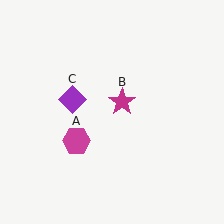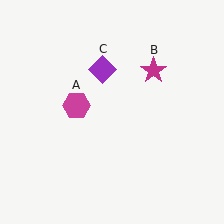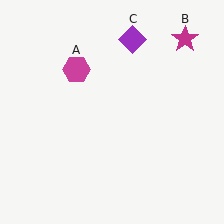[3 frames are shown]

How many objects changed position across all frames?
3 objects changed position: magenta hexagon (object A), magenta star (object B), purple diamond (object C).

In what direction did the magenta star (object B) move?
The magenta star (object B) moved up and to the right.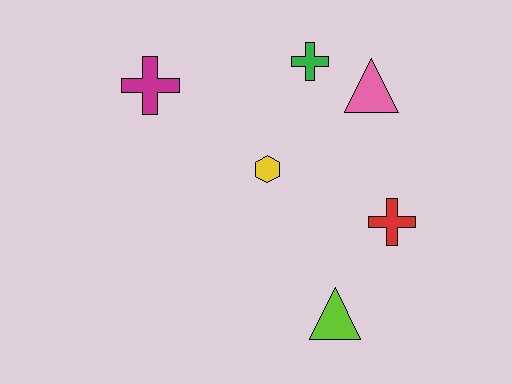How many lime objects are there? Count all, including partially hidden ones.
There is 1 lime object.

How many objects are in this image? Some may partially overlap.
There are 6 objects.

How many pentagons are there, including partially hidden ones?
There are no pentagons.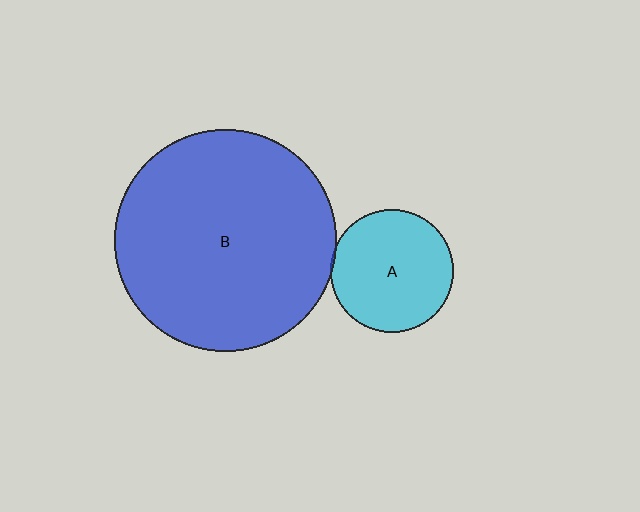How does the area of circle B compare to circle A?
Approximately 3.2 times.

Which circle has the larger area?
Circle B (blue).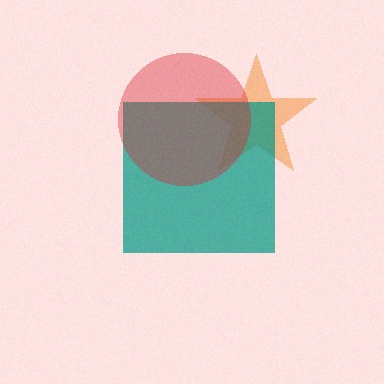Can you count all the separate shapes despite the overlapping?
Yes, there are 3 separate shapes.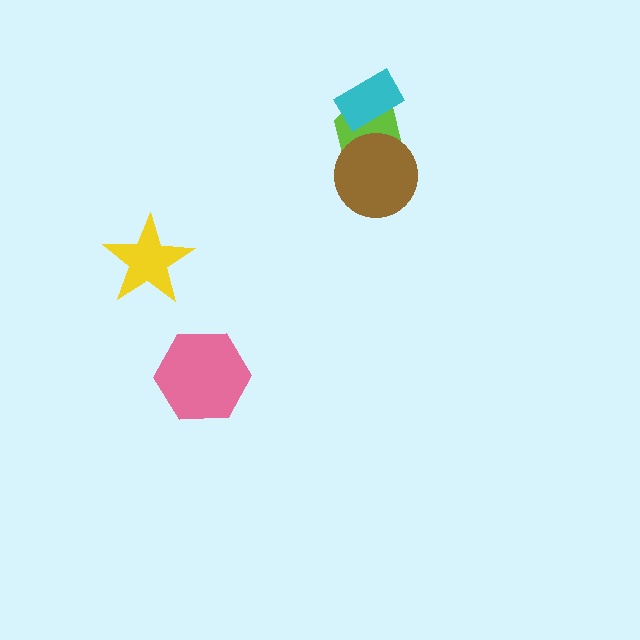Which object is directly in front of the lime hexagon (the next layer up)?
The cyan rectangle is directly in front of the lime hexagon.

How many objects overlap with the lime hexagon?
2 objects overlap with the lime hexagon.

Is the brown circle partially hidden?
No, no other shape covers it.